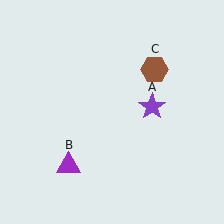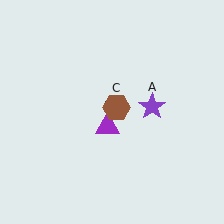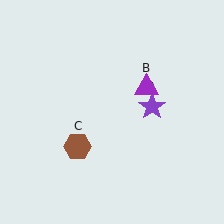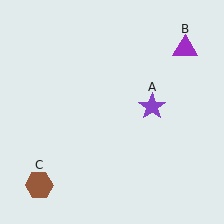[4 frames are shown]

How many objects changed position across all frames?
2 objects changed position: purple triangle (object B), brown hexagon (object C).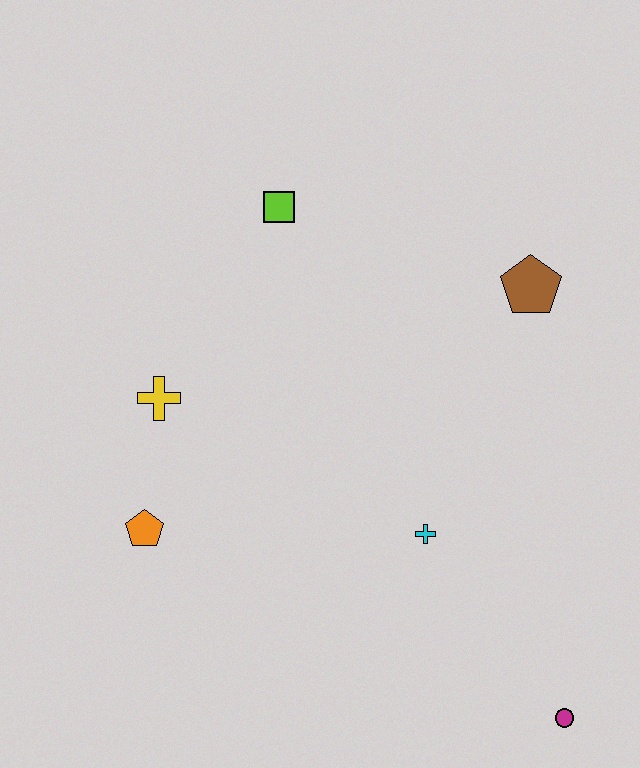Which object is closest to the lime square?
The yellow cross is closest to the lime square.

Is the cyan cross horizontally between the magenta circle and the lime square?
Yes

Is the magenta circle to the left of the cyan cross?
No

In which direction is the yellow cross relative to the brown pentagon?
The yellow cross is to the left of the brown pentagon.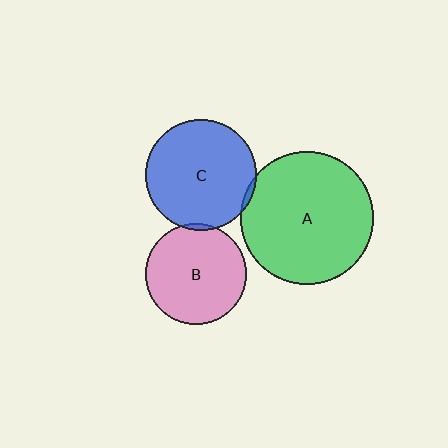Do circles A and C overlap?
Yes.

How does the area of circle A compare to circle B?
Approximately 1.7 times.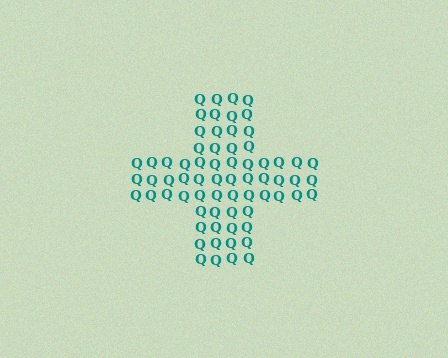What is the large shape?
The large shape is a cross.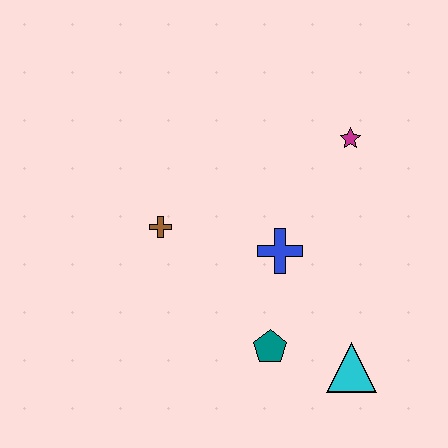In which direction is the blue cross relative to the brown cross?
The blue cross is to the right of the brown cross.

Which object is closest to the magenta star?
The blue cross is closest to the magenta star.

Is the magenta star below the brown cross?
No